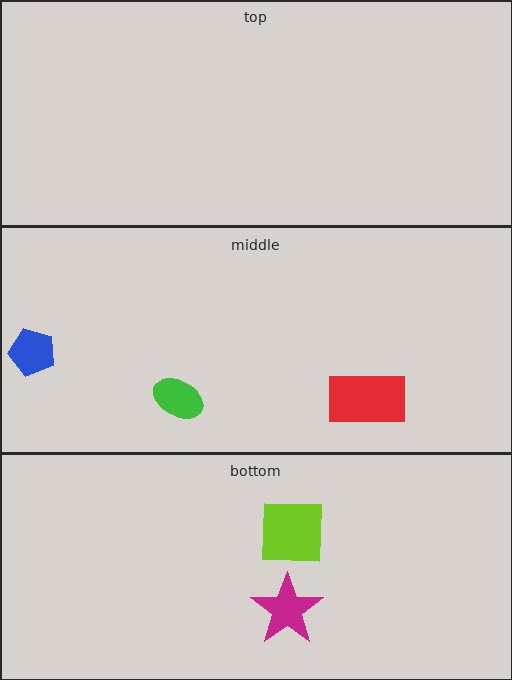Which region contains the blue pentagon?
The middle region.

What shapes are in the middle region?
The green ellipse, the red rectangle, the blue pentagon.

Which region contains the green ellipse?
The middle region.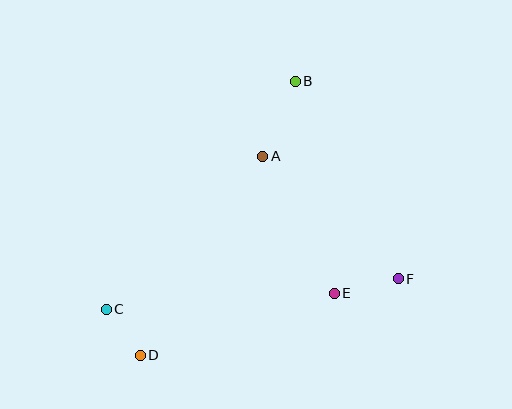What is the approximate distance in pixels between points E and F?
The distance between E and F is approximately 66 pixels.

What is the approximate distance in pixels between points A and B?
The distance between A and B is approximately 81 pixels.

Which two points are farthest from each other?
Points B and D are farthest from each other.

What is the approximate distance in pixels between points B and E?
The distance between B and E is approximately 216 pixels.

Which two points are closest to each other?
Points C and D are closest to each other.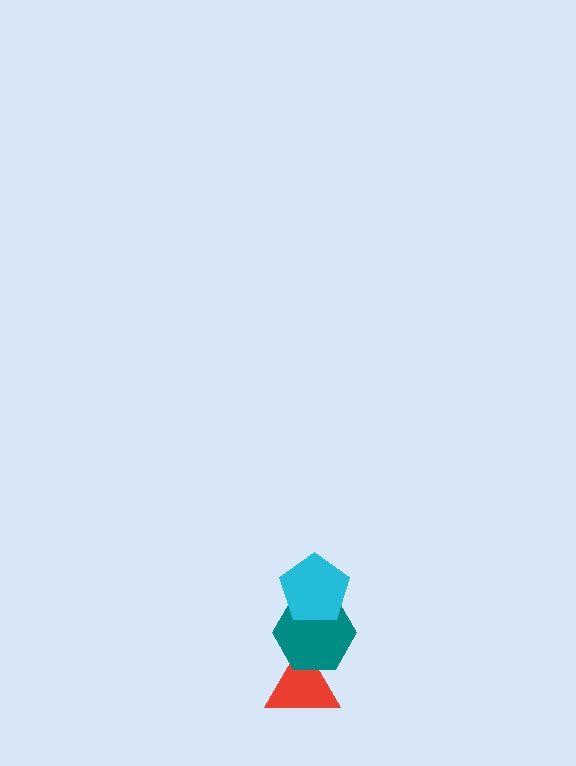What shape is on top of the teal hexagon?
The cyan pentagon is on top of the teal hexagon.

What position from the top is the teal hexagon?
The teal hexagon is 2nd from the top.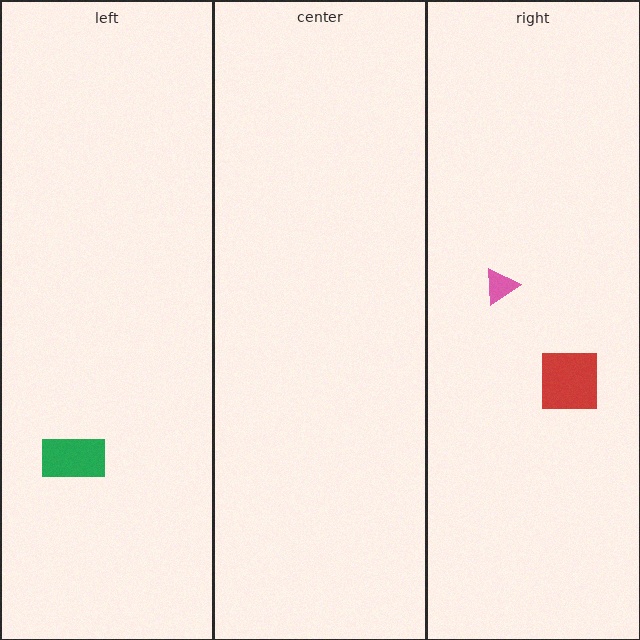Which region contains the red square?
The right region.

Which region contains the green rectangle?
The left region.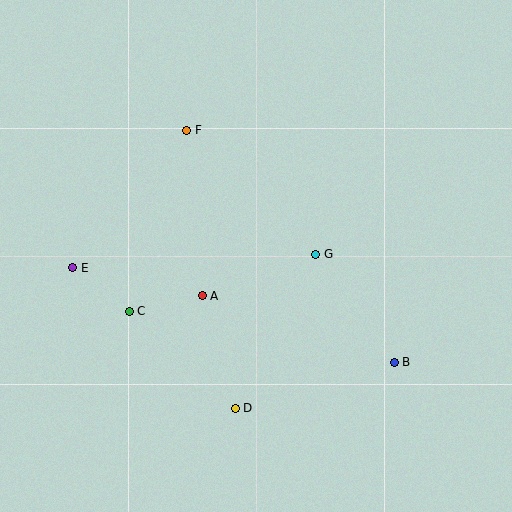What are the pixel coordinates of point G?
Point G is at (316, 254).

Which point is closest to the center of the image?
Point G at (316, 254) is closest to the center.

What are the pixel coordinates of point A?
Point A is at (202, 296).